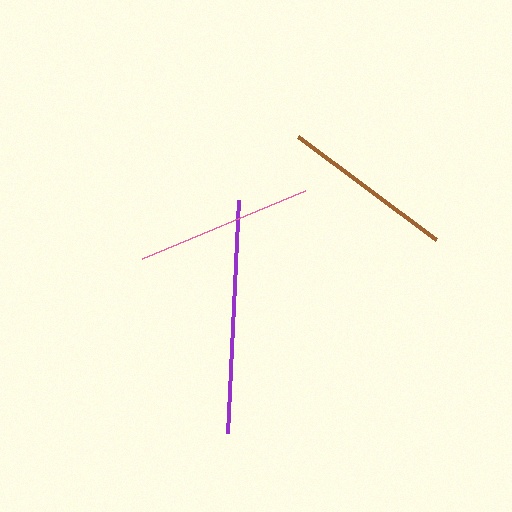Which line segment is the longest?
The purple line is the longest at approximately 233 pixels.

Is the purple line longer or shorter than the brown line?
The purple line is longer than the brown line.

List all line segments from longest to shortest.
From longest to shortest: purple, pink, brown.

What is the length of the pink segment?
The pink segment is approximately 176 pixels long.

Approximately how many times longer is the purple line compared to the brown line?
The purple line is approximately 1.4 times the length of the brown line.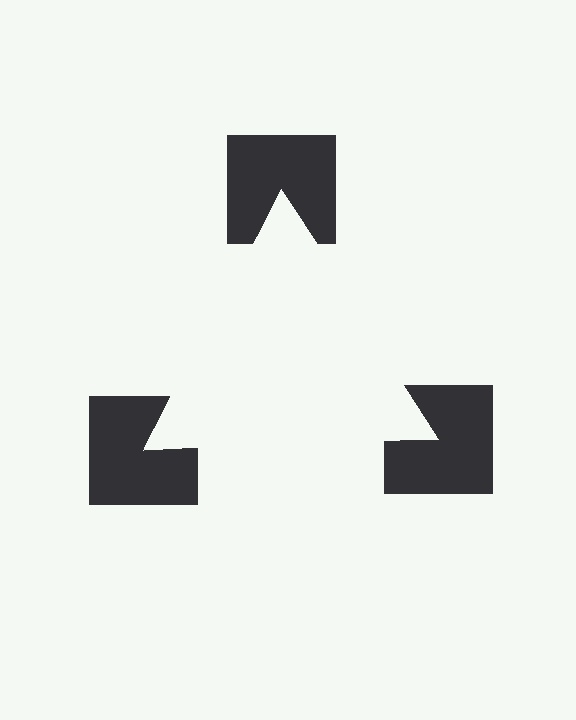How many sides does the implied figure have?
3 sides.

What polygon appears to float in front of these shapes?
An illusory triangle — its edges are inferred from the aligned wedge cuts in the notched squares, not physically drawn.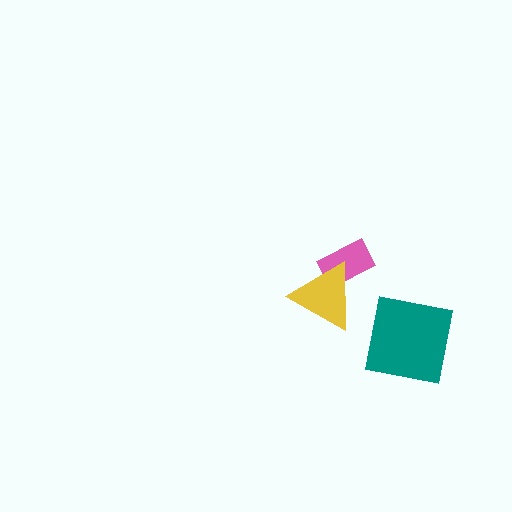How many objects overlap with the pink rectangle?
1 object overlaps with the pink rectangle.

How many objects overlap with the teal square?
0 objects overlap with the teal square.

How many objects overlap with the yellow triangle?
1 object overlaps with the yellow triangle.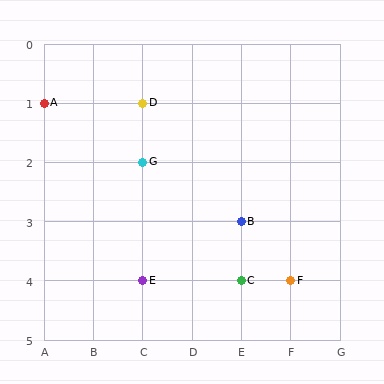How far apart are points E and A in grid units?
Points E and A are 2 columns and 3 rows apart (about 3.6 grid units diagonally).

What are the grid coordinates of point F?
Point F is at grid coordinates (F, 4).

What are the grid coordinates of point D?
Point D is at grid coordinates (C, 1).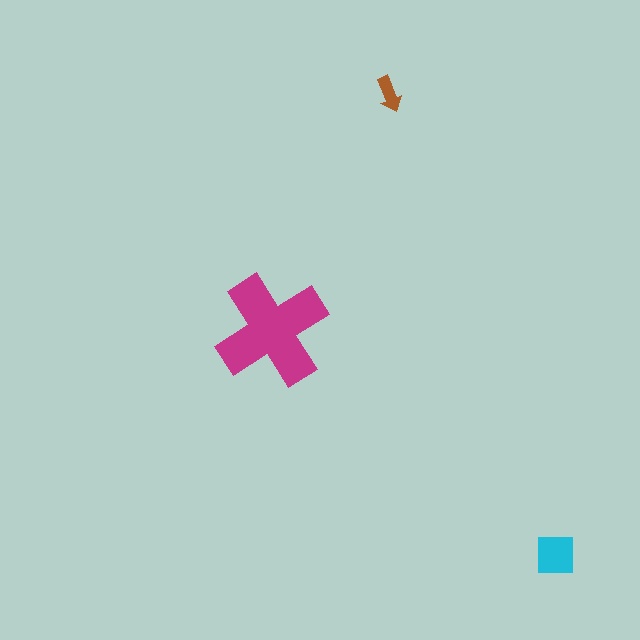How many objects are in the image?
There are 3 objects in the image.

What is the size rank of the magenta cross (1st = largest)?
1st.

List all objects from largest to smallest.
The magenta cross, the cyan square, the brown arrow.